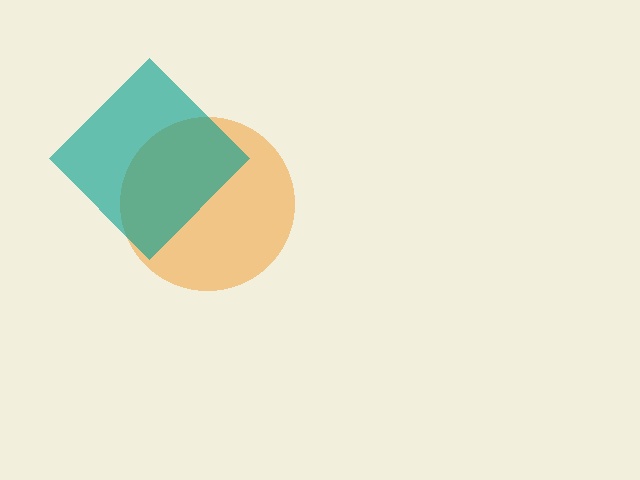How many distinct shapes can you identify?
There are 2 distinct shapes: an orange circle, a teal diamond.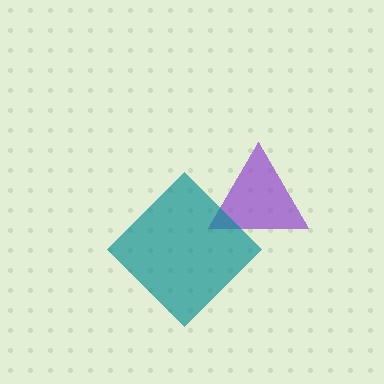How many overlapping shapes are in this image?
There are 2 overlapping shapes in the image.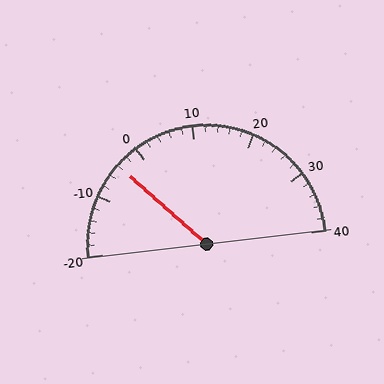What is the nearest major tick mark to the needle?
The nearest major tick mark is 0.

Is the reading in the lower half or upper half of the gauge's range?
The reading is in the lower half of the range (-20 to 40).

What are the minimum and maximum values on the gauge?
The gauge ranges from -20 to 40.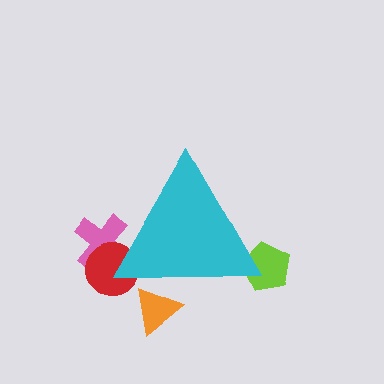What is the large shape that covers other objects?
A cyan triangle.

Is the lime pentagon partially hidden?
Yes, the lime pentagon is partially hidden behind the cyan triangle.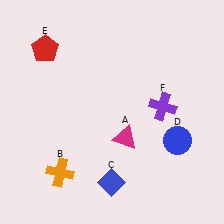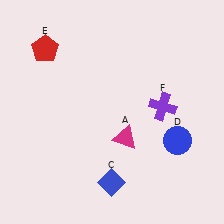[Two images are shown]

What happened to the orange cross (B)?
The orange cross (B) was removed in Image 2. It was in the bottom-left area of Image 1.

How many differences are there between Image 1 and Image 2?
There is 1 difference between the two images.